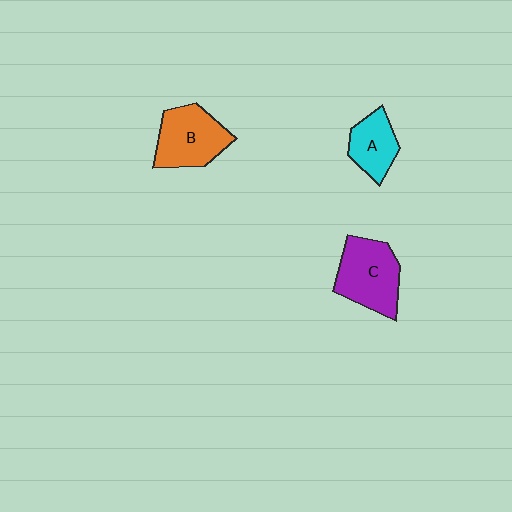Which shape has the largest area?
Shape C (purple).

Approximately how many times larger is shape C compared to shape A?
Approximately 1.6 times.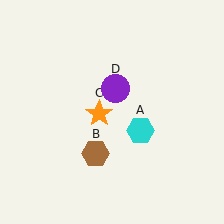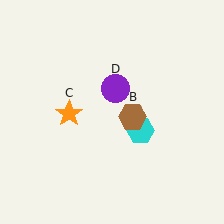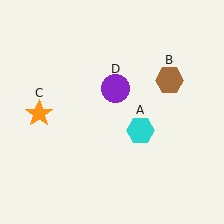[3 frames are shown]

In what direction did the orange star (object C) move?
The orange star (object C) moved left.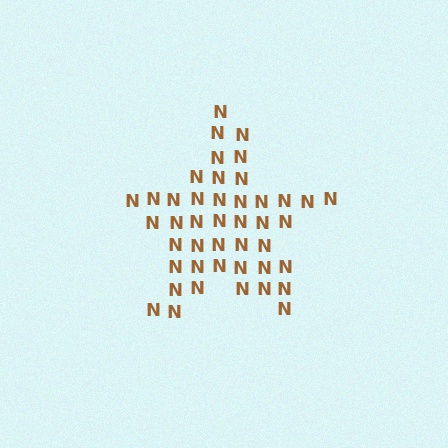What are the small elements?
The small elements are letter N's.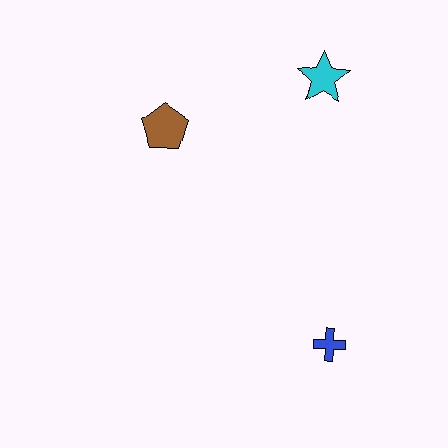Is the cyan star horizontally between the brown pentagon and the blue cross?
Yes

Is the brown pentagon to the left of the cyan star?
Yes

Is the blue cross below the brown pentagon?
Yes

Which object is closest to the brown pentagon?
The cyan star is closest to the brown pentagon.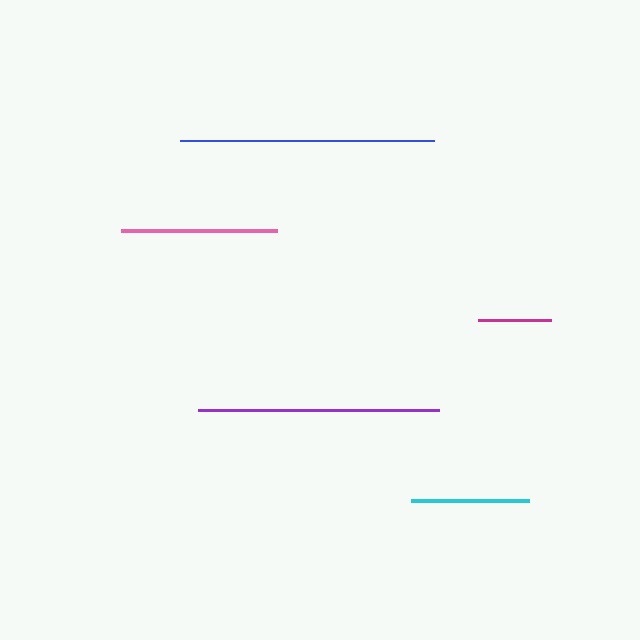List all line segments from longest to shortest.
From longest to shortest: blue, purple, pink, cyan, magenta.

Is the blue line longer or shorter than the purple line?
The blue line is longer than the purple line.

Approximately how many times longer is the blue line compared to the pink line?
The blue line is approximately 1.6 times the length of the pink line.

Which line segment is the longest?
The blue line is the longest at approximately 254 pixels.